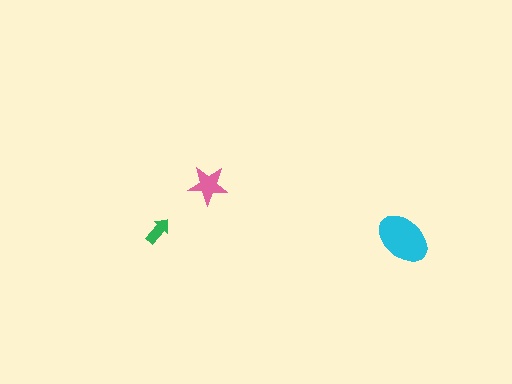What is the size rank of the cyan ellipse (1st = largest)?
1st.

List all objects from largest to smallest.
The cyan ellipse, the pink star, the green arrow.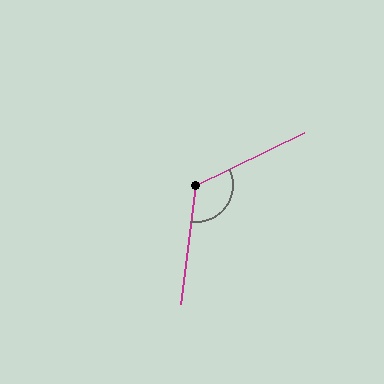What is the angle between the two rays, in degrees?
Approximately 123 degrees.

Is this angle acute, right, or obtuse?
It is obtuse.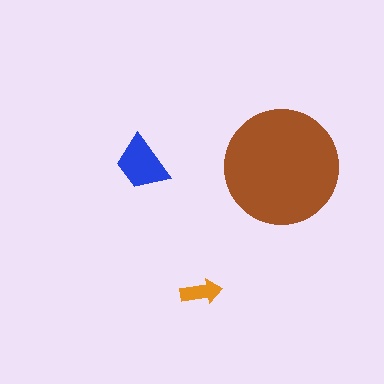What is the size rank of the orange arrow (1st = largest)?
3rd.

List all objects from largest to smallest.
The brown circle, the blue trapezoid, the orange arrow.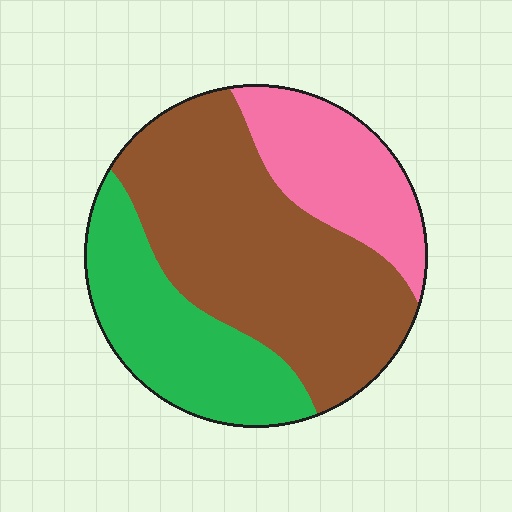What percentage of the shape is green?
Green takes up between a sixth and a third of the shape.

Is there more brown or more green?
Brown.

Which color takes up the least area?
Pink, at roughly 20%.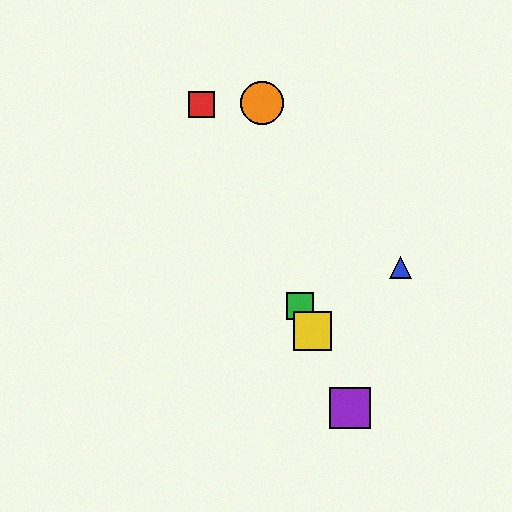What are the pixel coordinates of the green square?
The green square is at (300, 306).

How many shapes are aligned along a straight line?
4 shapes (the red square, the green square, the yellow square, the purple square) are aligned along a straight line.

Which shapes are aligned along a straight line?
The red square, the green square, the yellow square, the purple square are aligned along a straight line.